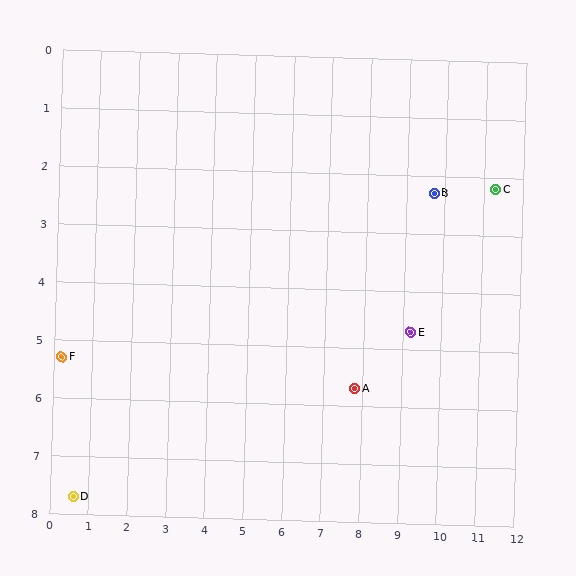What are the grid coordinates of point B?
Point B is at approximately (9.7, 2.3).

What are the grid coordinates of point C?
Point C is at approximately (11.3, 2.2).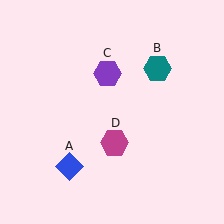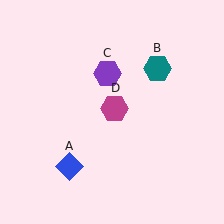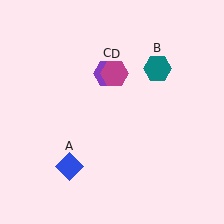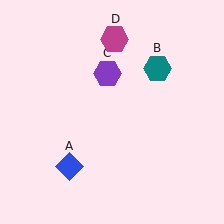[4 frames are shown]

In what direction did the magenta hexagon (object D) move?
The magenta hexagon (object D) moved up.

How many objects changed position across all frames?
1 object changed position: magenta hexagon (object D).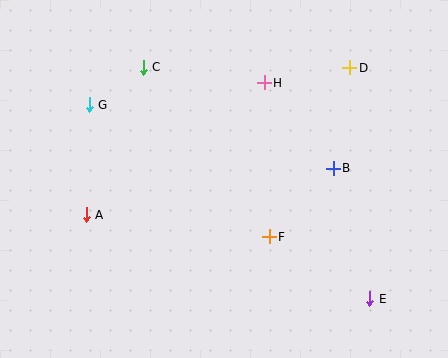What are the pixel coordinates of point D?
Point D is at (350, 68).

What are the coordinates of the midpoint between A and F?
The midpoint between A and F is at (178, 226).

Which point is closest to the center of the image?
Point F at (269, 237) is closest to the center.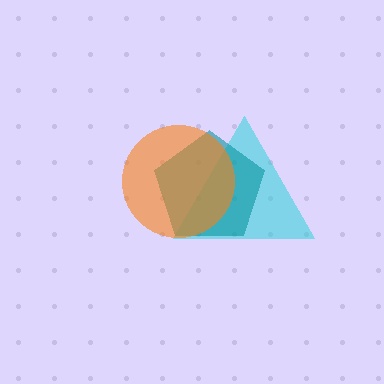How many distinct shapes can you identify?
There are 3 distinct shapes: a cyan triangle, a teal pentagon, an orange circle.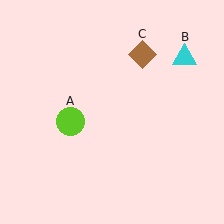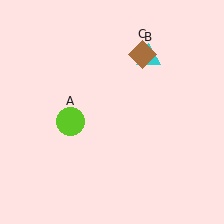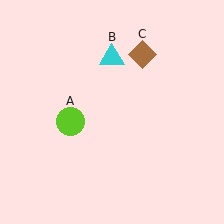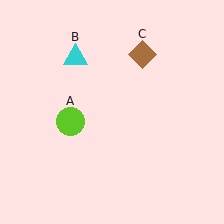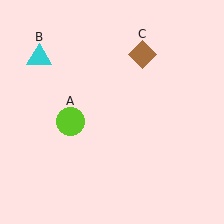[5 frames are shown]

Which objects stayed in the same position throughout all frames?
Lime circle (object A) and brown diamond (object C) remained stationary.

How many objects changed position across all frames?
1 object changed position: cyan triangle (object B).